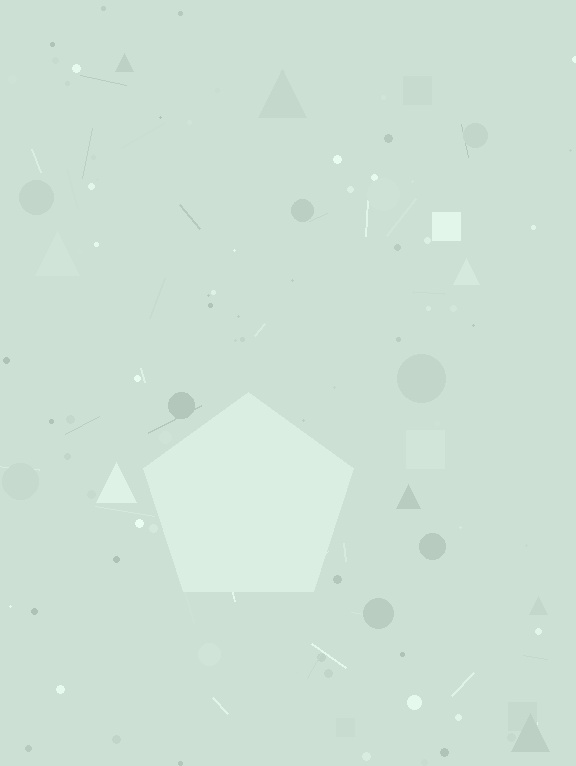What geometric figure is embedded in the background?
A pentagon is embedded in the background.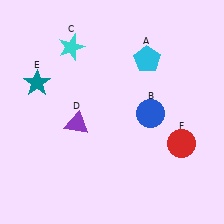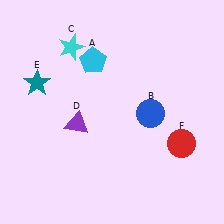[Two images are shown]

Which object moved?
The cyan pentagon (A) moved left.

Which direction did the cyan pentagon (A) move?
The cyan pentagon (A) moved left.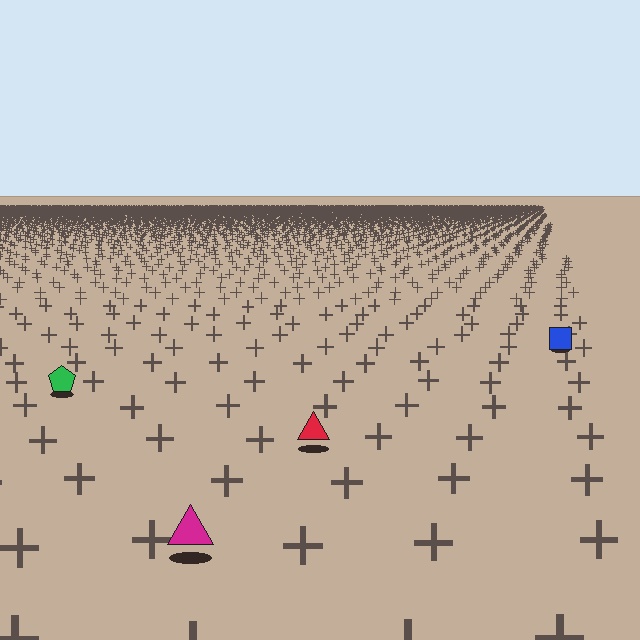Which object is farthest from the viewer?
The blue square is farthest from the viewer. It appears smaller and the ground texture around it is denser.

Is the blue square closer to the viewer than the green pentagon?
No. The green pentagon is closer — you can tell from the texture gradient: the ground texture is coarser near it.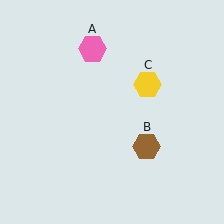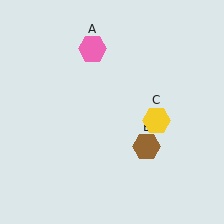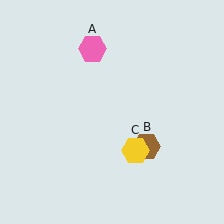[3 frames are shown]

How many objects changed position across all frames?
1 object changed position: yellow hexagon (object C).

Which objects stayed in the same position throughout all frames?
Pink hexagon (object A) and brown hexagon (object B) remained stationary.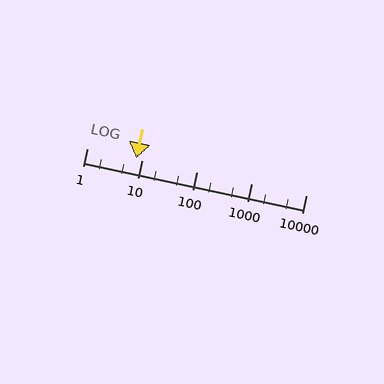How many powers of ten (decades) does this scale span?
The scale spans 4 decades, from 1 to 10000.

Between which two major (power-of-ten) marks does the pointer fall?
The pointer is between 1 and 10.